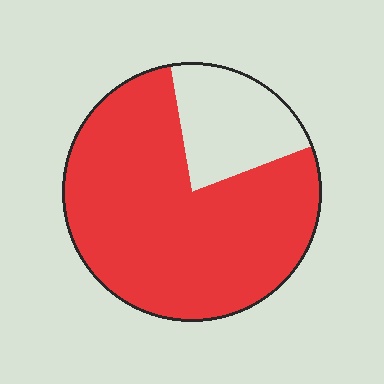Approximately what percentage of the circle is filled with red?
Approximately 80%.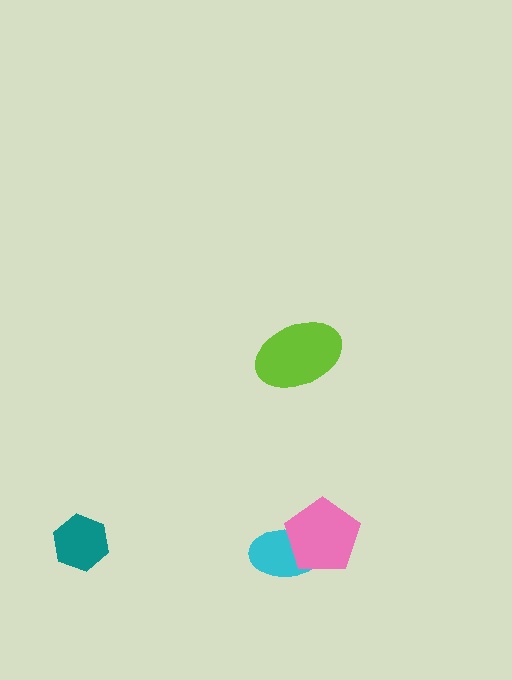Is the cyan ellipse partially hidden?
Yes, it is partially covered by another shape.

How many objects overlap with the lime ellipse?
0 objects overlap with the lime ellipse.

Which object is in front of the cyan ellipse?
The pink pentagon is in front of the cyan ellipse.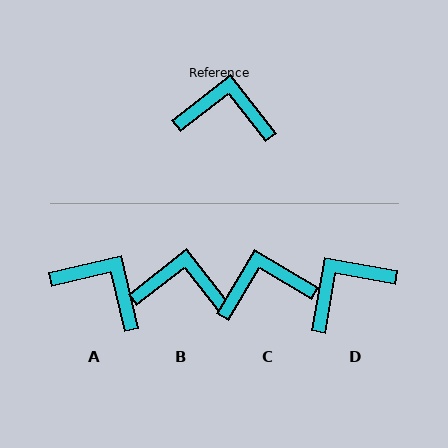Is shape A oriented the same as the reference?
No, it is off by about 25 degrees.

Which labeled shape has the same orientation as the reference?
B.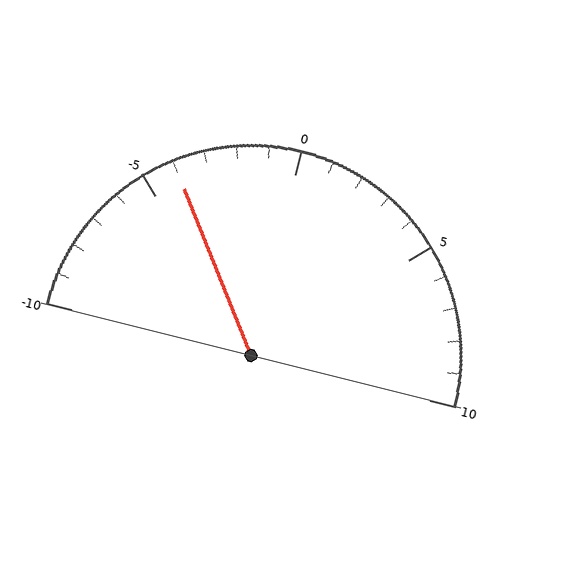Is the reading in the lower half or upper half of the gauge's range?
The reading is in the lower half of the range (-10 to 10).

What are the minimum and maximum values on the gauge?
The gauge ranges from -10 to 10.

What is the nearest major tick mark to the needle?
The nearest major tick mark is -5.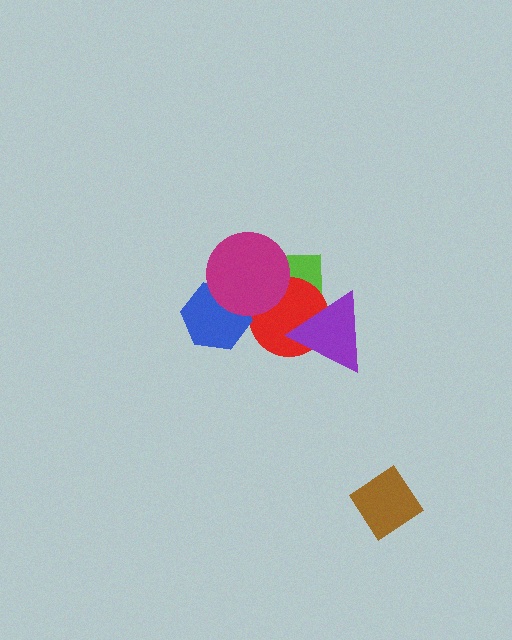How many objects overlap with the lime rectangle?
3 objects overlap with the lime rectangle.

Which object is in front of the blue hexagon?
The magenta circle is in front of the blue hexagon.